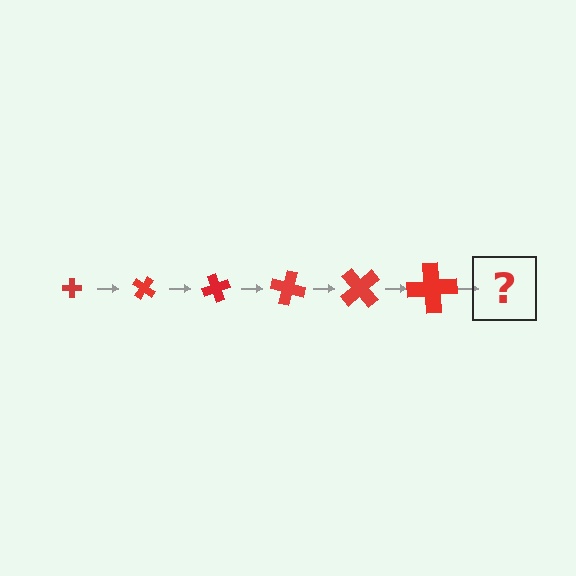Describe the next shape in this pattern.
It should be a cross, larger than the previous one and rotated 210 degrees from the start.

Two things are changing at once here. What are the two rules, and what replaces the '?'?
The two rules are that the cross grows larger each step and it rotates 35 degrees each step. The '?' should be a cross, larger than the previous one and rotated 210 degrees from the start.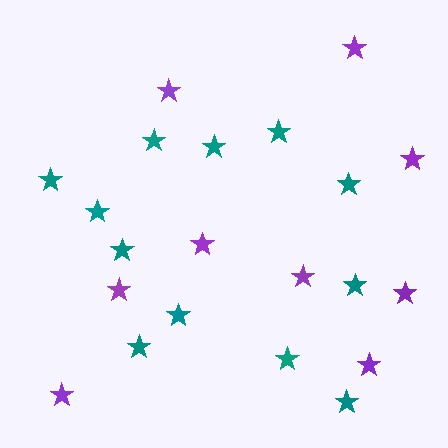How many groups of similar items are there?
There are 2 groups: one group of purple stars (9) and one group of teal stars (12).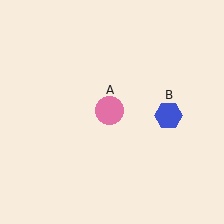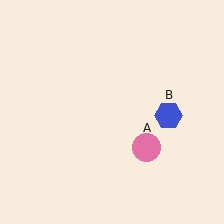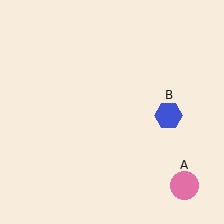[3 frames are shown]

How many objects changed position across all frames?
1 object changed position: pink circle (object A).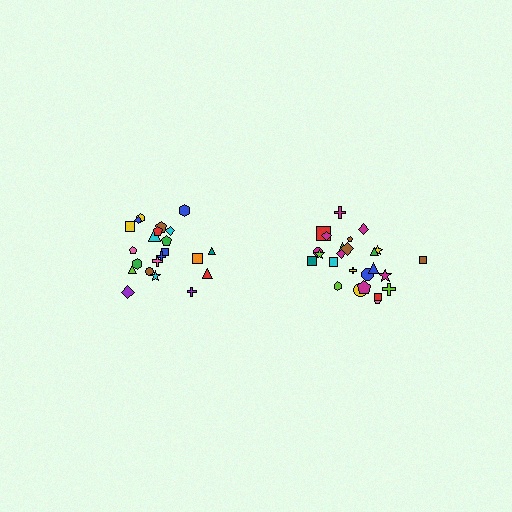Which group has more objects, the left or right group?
The right group.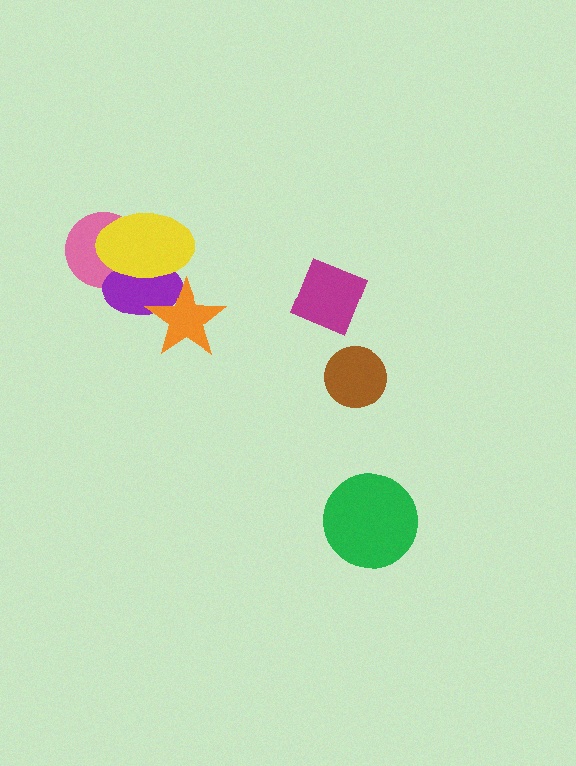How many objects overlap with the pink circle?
2 objects overlap with the pink circle.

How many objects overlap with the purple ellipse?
3 objects overlap with the purple ellipse.